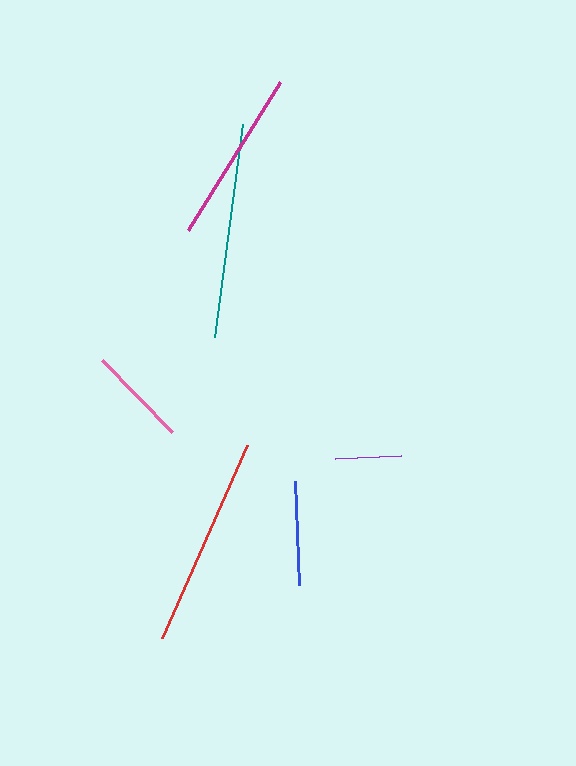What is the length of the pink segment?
The pink segment is approximately 100 pixels long.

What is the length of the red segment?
The red segment is approximately 211 pixels long.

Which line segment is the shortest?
The purple line is the shortest at approximately 66 pixels.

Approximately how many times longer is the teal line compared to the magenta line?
The teal line is approximately 1.2 times the length of the magenta line.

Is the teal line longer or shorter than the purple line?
The teal line is longer than the purple line.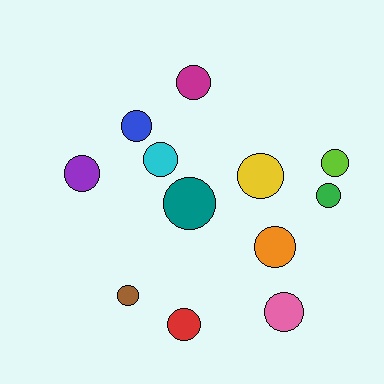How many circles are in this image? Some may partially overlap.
There are 12 circles.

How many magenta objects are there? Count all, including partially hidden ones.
There is 1 magenta object.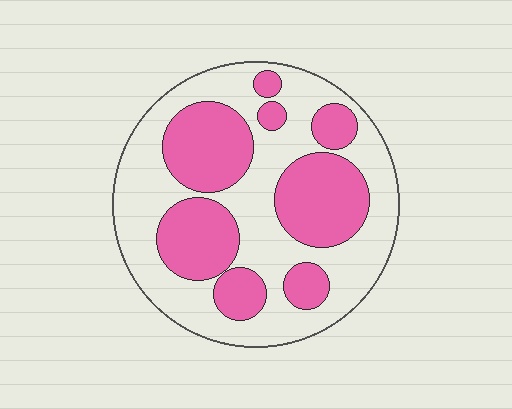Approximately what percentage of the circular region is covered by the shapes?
Approximately 40%.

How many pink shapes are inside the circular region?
8.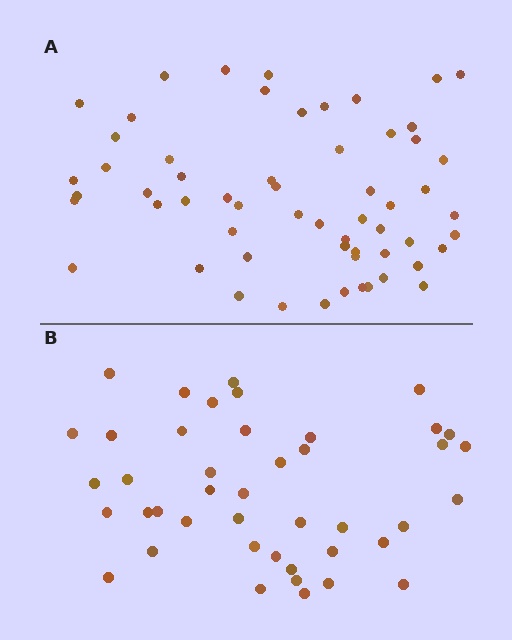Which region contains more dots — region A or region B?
Region A (the top region) has more dots.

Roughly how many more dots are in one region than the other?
Region A has approximately 15 more dots than region B.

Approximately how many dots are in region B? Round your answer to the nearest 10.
About 40 dots. (The exact count is 43, which rounds to 40.)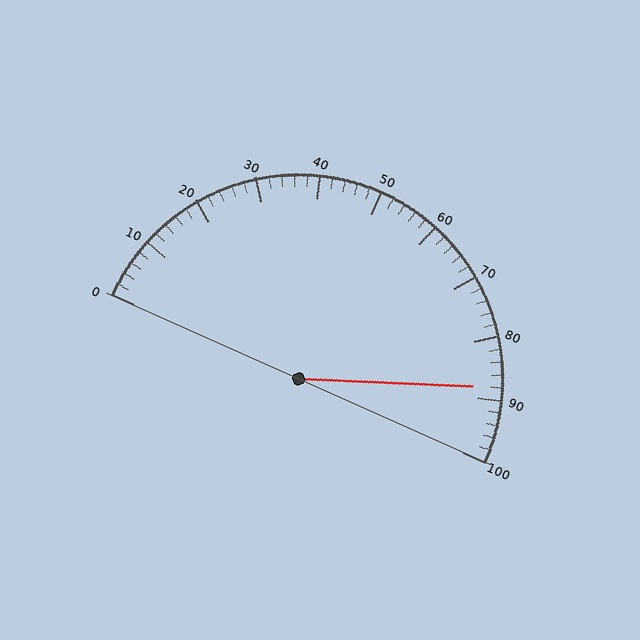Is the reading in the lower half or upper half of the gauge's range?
The reading is in the upper half of the range (0 to 100).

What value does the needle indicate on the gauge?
The needle indicates approximately 88.